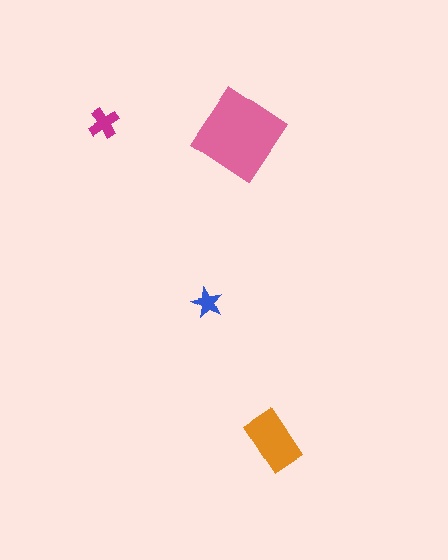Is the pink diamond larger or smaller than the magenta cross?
Larger.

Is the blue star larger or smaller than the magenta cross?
Smaller.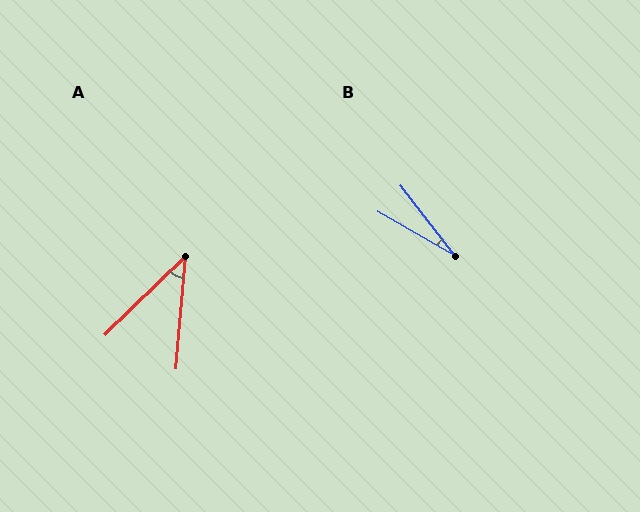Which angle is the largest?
A, at approximately 41 degrees.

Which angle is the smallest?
B, at approximately 22 degrees.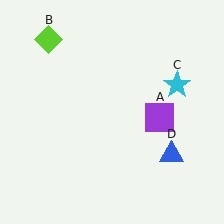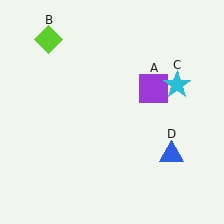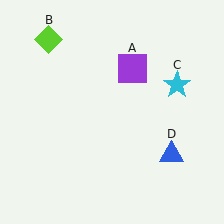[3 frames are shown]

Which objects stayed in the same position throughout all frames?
Lime diamond (object B) and cyan star (object C) and blue triangle (object D) remained stationary.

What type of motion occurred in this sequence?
The purple square (object A) rotated counterclockwise around the center of the scene.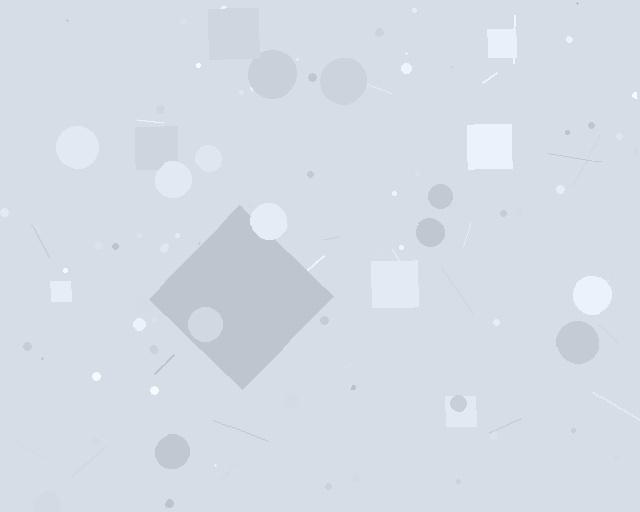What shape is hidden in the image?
A diamond is hidden in the image.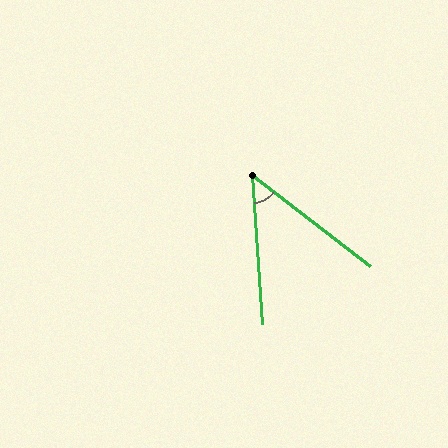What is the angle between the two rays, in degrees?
Approximately 49 degrees.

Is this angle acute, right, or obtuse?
It is acute.